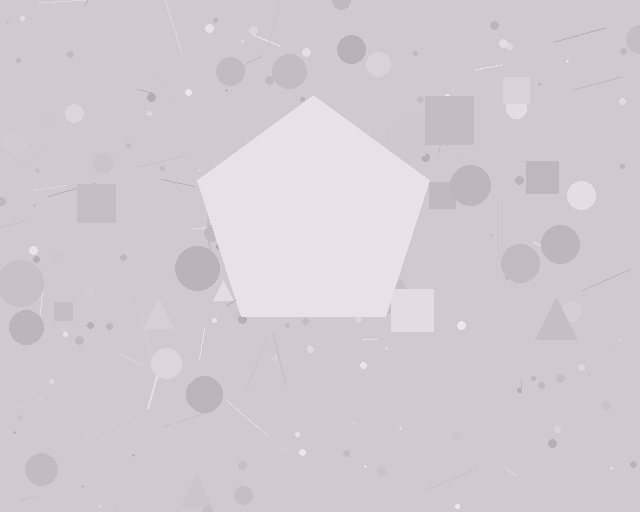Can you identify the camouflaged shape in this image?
The camouflaged shape is a pentagon.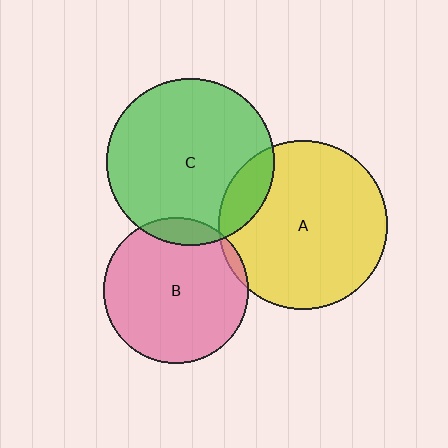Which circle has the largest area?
Circle A (yellow).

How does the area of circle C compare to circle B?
Approximately 1.3 times.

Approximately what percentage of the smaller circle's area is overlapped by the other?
Approximately 15%.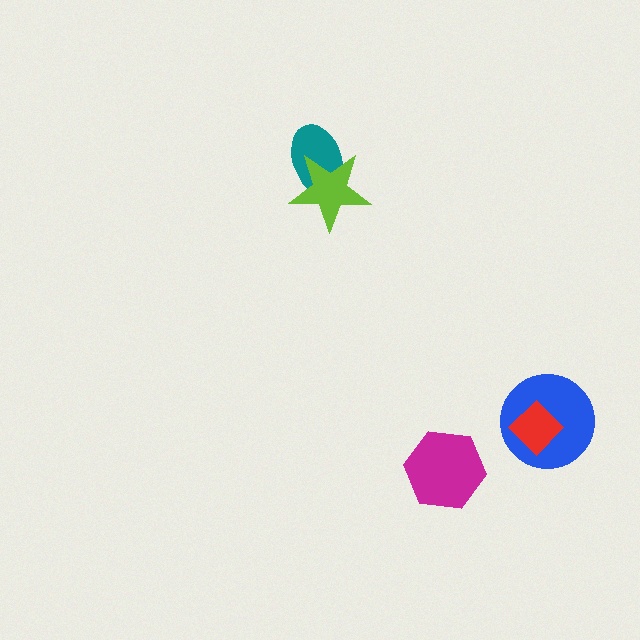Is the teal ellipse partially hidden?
Yes, it is partially covered by another shape.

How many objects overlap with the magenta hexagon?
0 objects overlap with the magenta hexagon.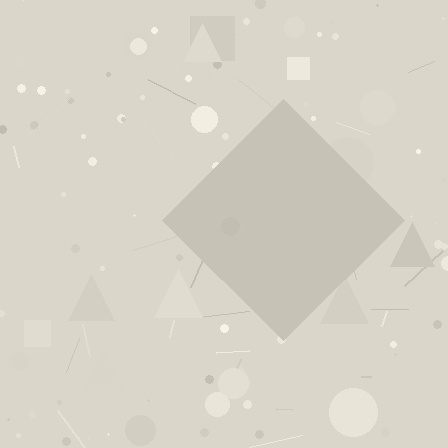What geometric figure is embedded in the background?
A diamond is embedded in the background.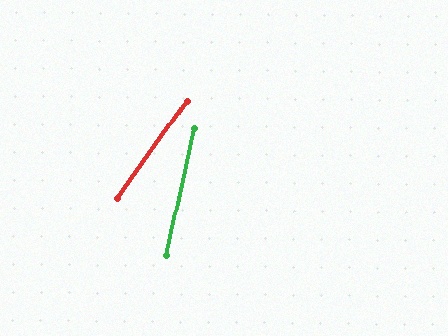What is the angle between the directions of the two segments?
Approximately 23 degrees.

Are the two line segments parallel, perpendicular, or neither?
Neither parallel nor perpendicular — they differ by about 23°.